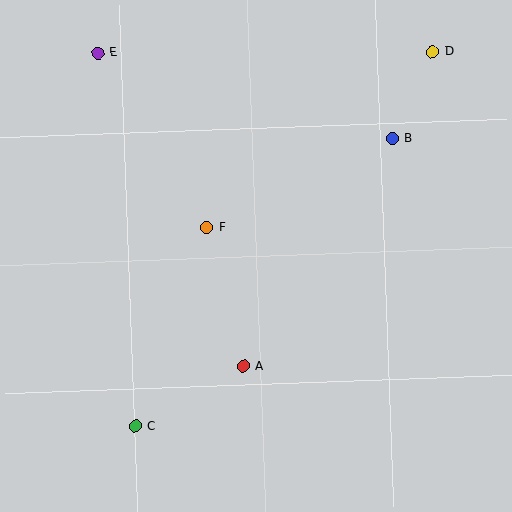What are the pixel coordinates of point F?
Point F is at (206, 228).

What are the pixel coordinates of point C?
Point C is at (135, 426).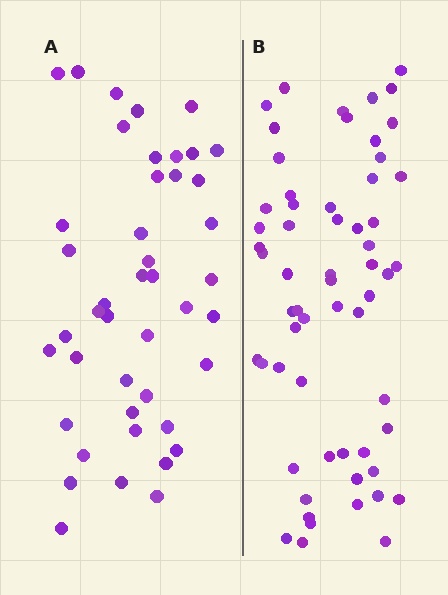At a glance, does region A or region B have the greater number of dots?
Region B (the right region) has more dots.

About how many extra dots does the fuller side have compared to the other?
Region B has approximately 15 more dots than region A.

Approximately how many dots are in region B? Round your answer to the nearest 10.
About 60 dots.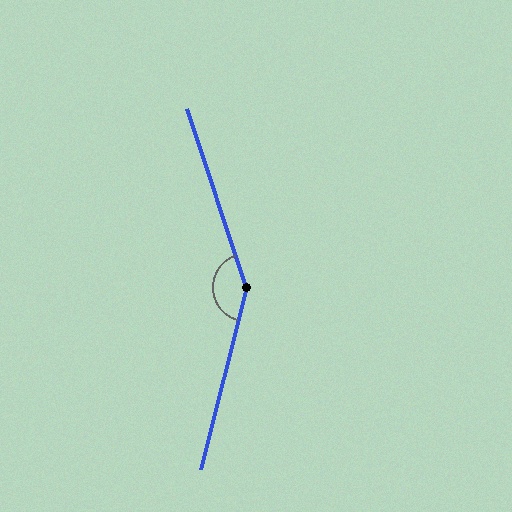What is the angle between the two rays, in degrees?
Approximately 148 degrees.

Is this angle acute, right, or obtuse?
It is obtuse.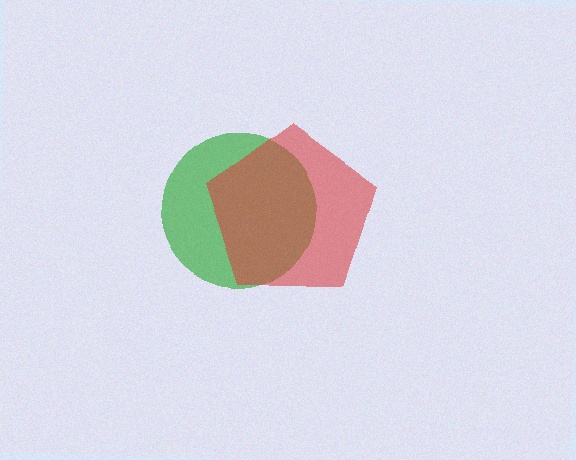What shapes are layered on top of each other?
The layered shapes are: a green circle, a red pentagon.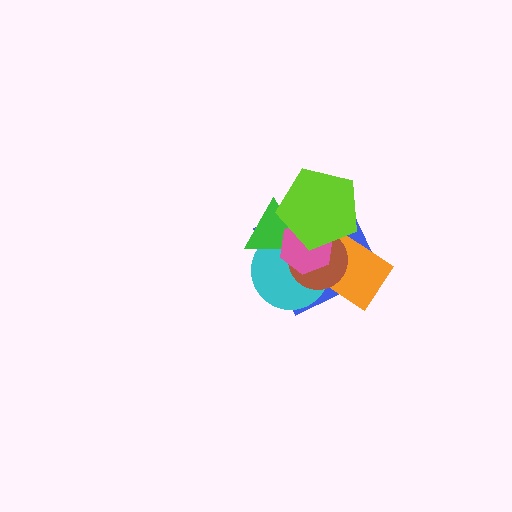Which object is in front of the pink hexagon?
The lime pentagon is in front of the pink hexagon.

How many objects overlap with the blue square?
6 objects overlap with the blue square.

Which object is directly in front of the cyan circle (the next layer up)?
The green triangle is directly in front of the cyan circle.